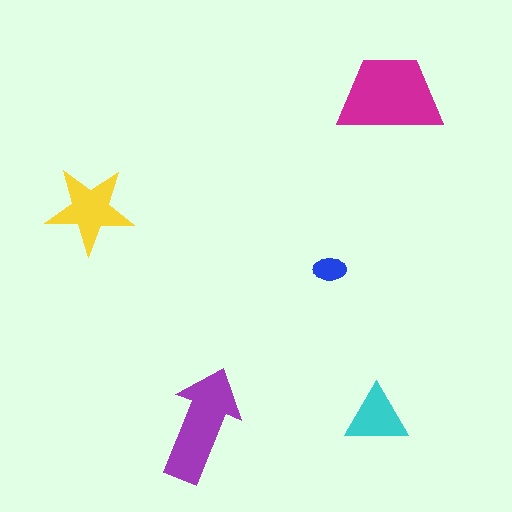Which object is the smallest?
The blue ellipse.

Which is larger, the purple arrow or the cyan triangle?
The purple arrow.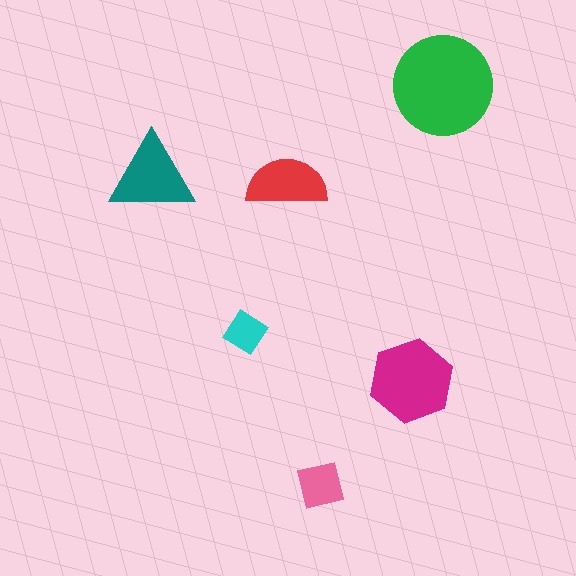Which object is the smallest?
The cyan diamond.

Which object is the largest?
The green circle.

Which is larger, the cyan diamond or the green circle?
The green circle.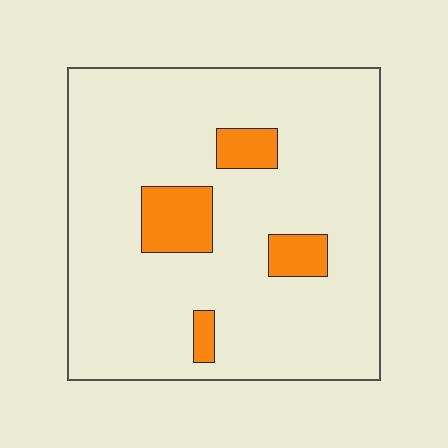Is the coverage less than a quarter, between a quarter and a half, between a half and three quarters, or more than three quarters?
Less than a quarter.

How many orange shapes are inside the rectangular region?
4.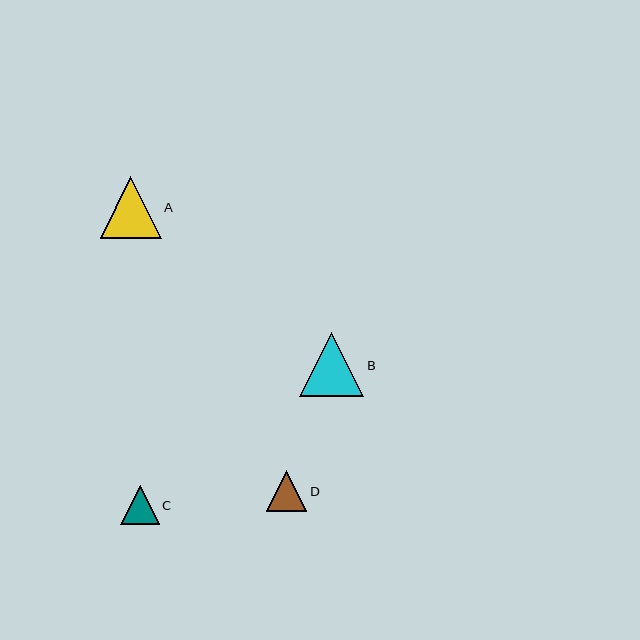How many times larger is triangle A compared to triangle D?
Triangle A is approximately 1.5 times the size of triangle D.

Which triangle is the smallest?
Triangle C is the smallest with a size of approximately 39 pixels.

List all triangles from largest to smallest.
From largest to smallest: B, A, D, C.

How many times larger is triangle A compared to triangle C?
Triangle A is approximately 1.6 times the size of triangle C.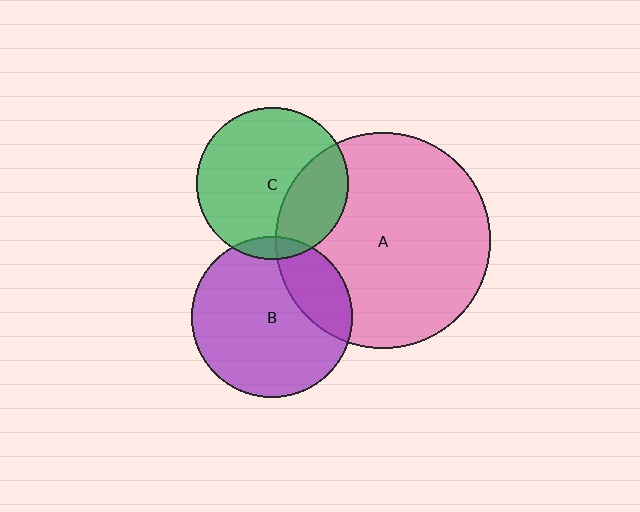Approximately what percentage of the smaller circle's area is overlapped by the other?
Approximately 5%.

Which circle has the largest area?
Circle A (pink).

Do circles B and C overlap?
Yes.